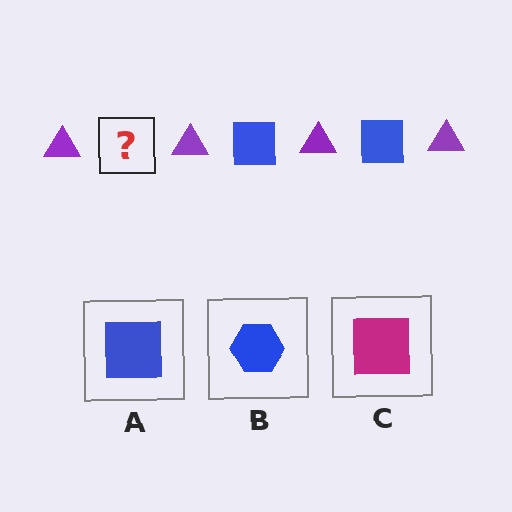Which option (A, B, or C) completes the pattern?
A.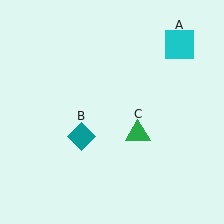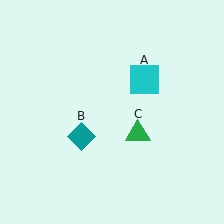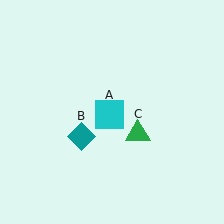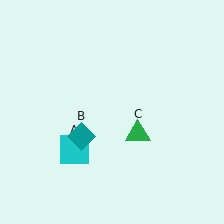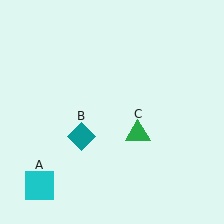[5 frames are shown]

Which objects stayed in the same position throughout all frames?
Teal diamond (object B) and green triangle (object C) remained stationary.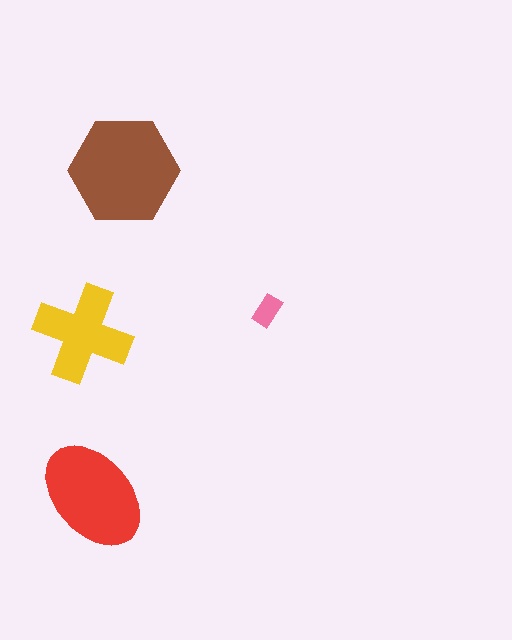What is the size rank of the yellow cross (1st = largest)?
3rd.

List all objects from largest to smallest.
The brown hexagon, the red ellipse, the yellow cross, the pink rectangle.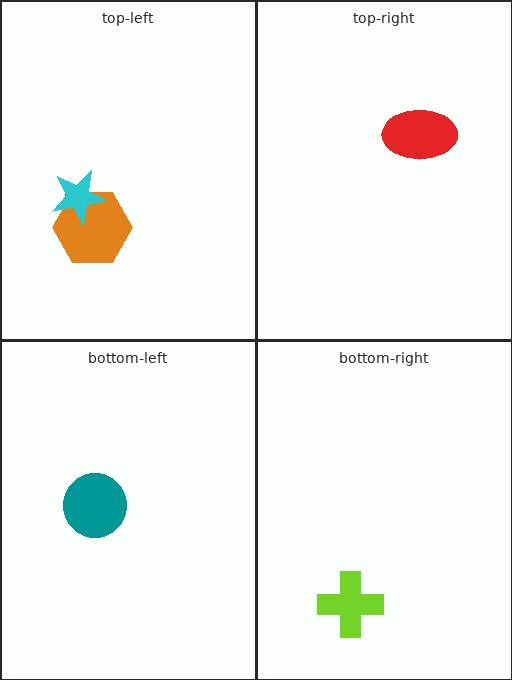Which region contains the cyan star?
The top-left region.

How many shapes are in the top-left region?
3.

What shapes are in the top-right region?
The red ellipse.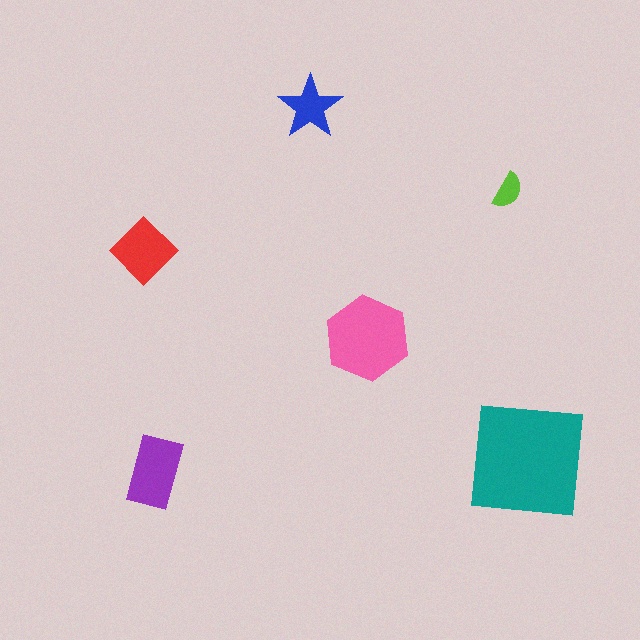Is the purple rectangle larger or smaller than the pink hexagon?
Smaller.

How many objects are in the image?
There are 6 objects in the image.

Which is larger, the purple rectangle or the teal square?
The teal square.